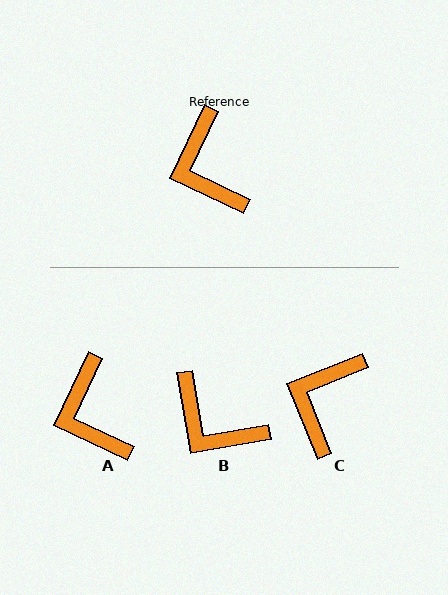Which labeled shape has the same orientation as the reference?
A.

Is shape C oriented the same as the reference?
No, it is off by about 43 degrees.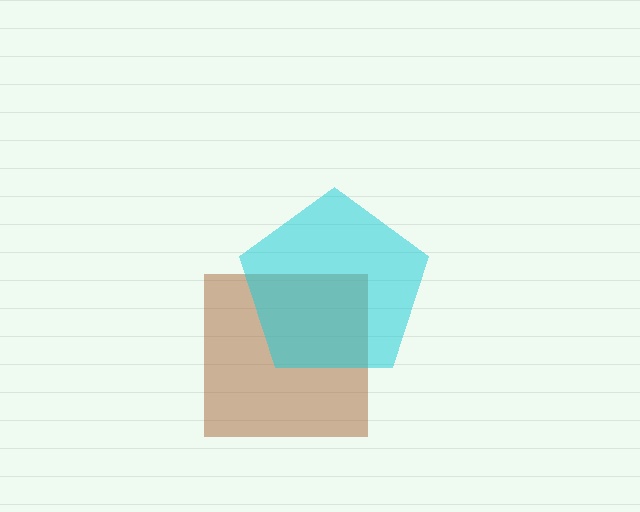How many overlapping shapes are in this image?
There are 2 overlapping shapes in the image.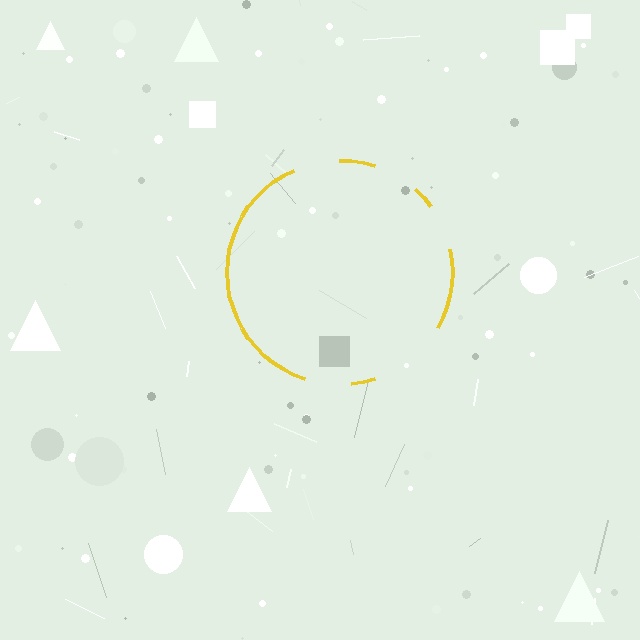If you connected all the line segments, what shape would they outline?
They would outline a circle.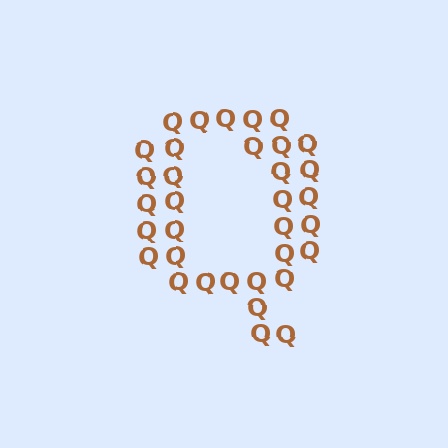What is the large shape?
The large shape is the letter Q.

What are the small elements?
The small elements are letter Q's.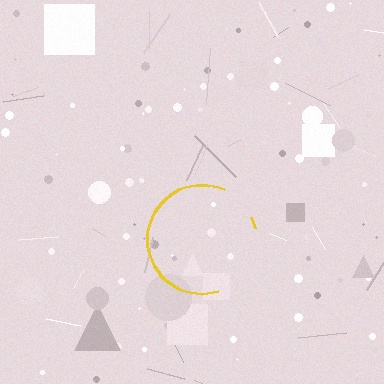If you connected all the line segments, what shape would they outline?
They would outline a circle.